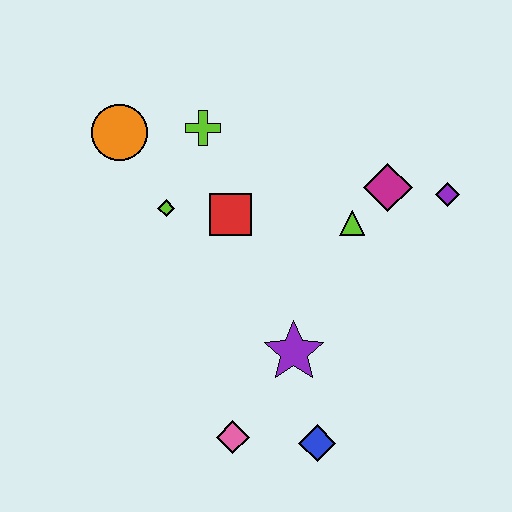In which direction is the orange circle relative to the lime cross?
The orange circle is to the left of the lime cross.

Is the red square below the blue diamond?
No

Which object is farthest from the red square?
The blue diamond is farthest from the red square.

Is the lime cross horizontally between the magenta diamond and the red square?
No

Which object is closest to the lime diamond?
The red square is closest to the lime diamond.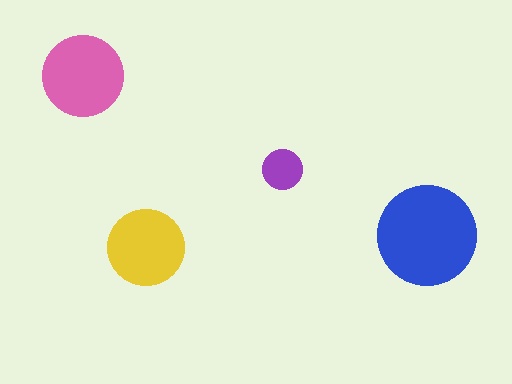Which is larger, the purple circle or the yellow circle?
The yellow one.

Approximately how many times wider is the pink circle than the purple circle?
About 2 times wider.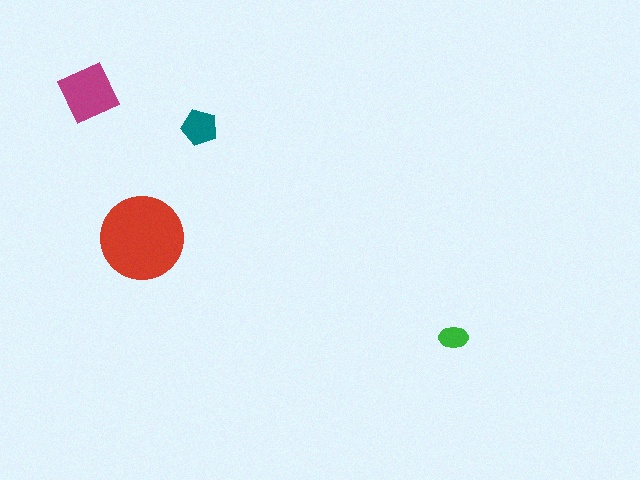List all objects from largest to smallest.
The red circle, the magenta diamond, the teal pentagon, the green ellipse.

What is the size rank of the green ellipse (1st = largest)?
4th.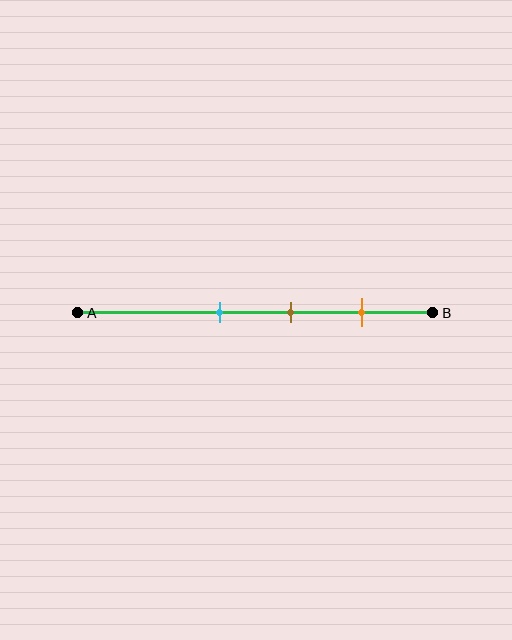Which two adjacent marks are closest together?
The cyan and brown marks are the closest adjacent pair.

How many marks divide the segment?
There are 3 marks dividing the segment.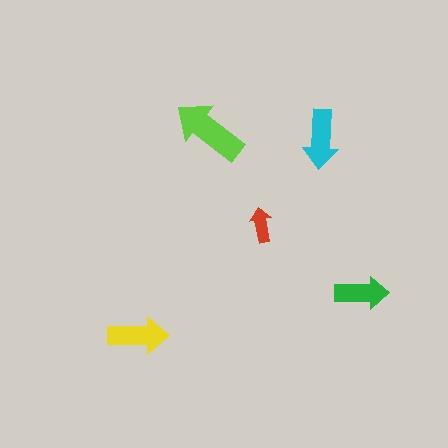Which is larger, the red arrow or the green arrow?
The green one.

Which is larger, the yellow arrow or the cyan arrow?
The yellow one.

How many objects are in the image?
There are 5 objects in the image.